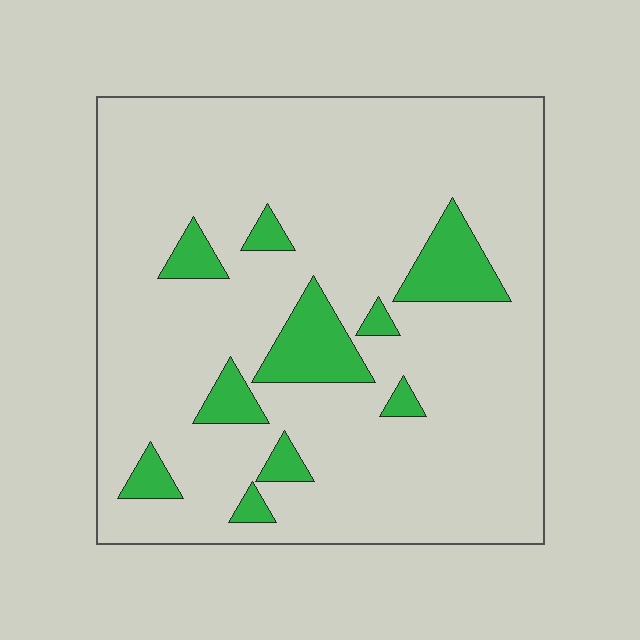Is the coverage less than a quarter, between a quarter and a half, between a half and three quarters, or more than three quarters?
Less than a quarter.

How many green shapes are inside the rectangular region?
10.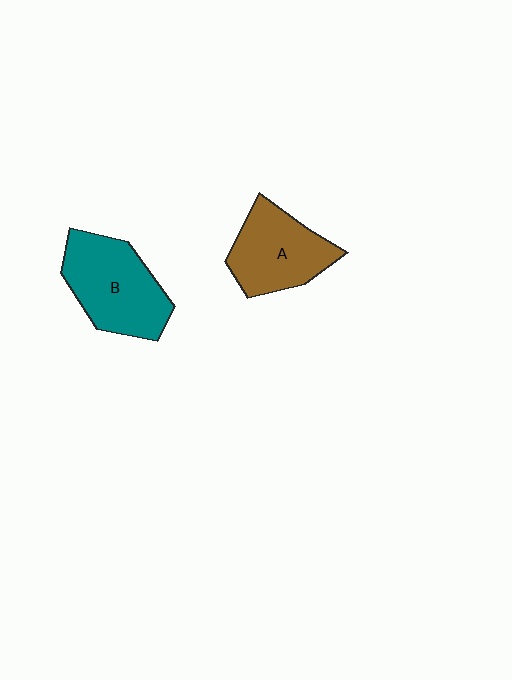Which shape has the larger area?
Shape B (teal).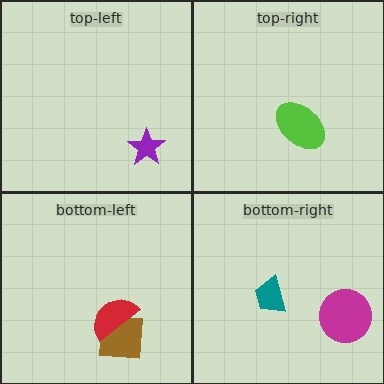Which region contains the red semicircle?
The bottom-left region.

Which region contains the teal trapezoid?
The bottom-right region.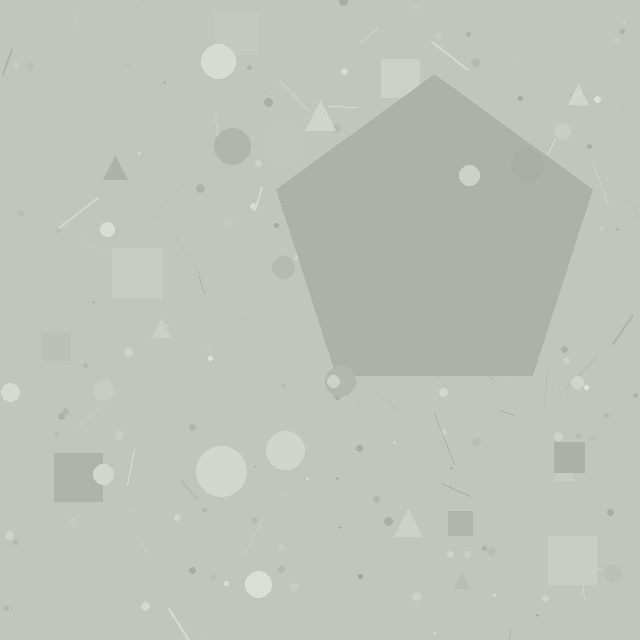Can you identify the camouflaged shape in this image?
The camouflaged shape is a pentagon.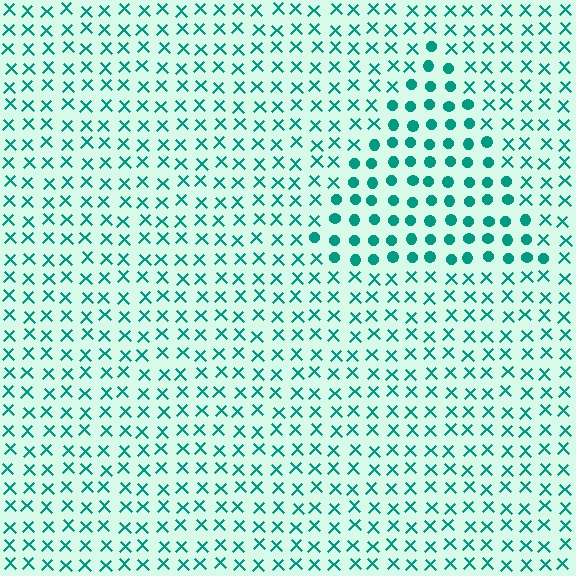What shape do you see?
I see a triangle.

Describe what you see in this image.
The image is filled with small teal elements arranged in a uniform grid. A triangle-shaped region contains circles, while the surrounding area contains X marks. The boundary is defined purely by the change in element shape.